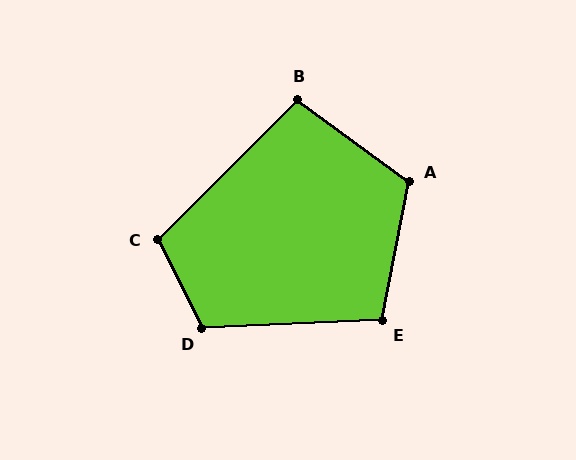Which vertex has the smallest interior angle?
B, at approximately 99 degrees.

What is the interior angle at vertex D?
Approximately 114 degrees (obtuse).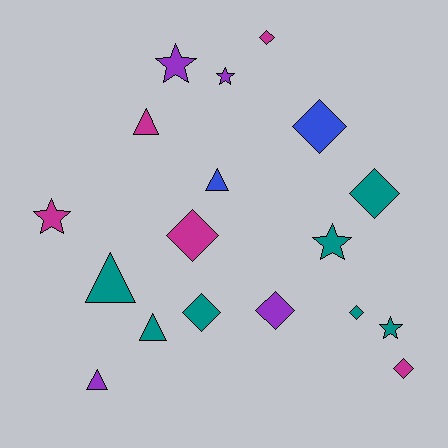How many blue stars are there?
There are no blue stars.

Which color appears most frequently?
Teal, with 7 objects.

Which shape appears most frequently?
Diamond, with 8 objects.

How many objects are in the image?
There are 18 objects.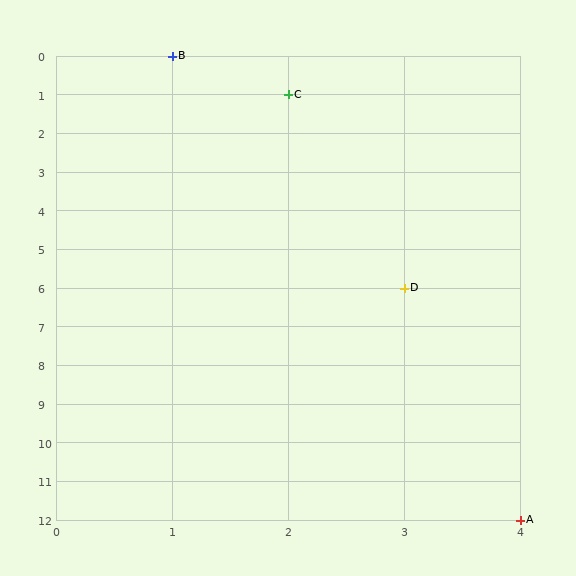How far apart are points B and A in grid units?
Points B and A are 3 columns and 12 rows apart (about 12.4 grid units diagonally).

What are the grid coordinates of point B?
Point B is at grid coordinates (1, 0).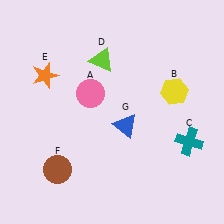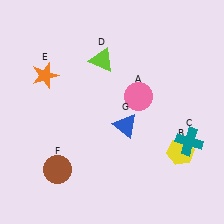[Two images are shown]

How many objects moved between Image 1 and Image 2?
2 objects moved between the two images.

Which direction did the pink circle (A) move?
The pink circle (A) moved right.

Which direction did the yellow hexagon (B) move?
The yellow hexagon (B) moved down.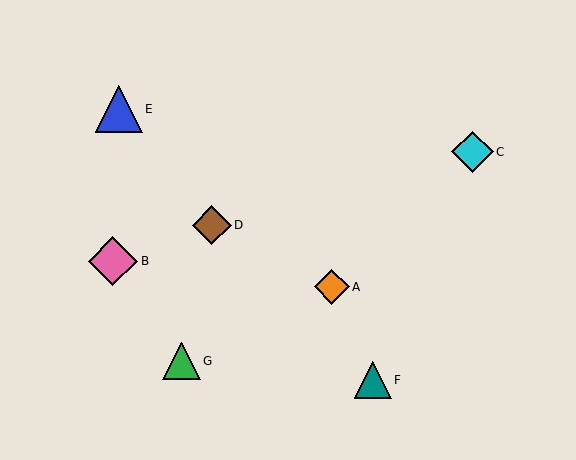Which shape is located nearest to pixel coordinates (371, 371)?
The teal triangle (labeled F) at (373, 380) is nearest to that location.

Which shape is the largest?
The pink diamond (labeled B) is the largest.